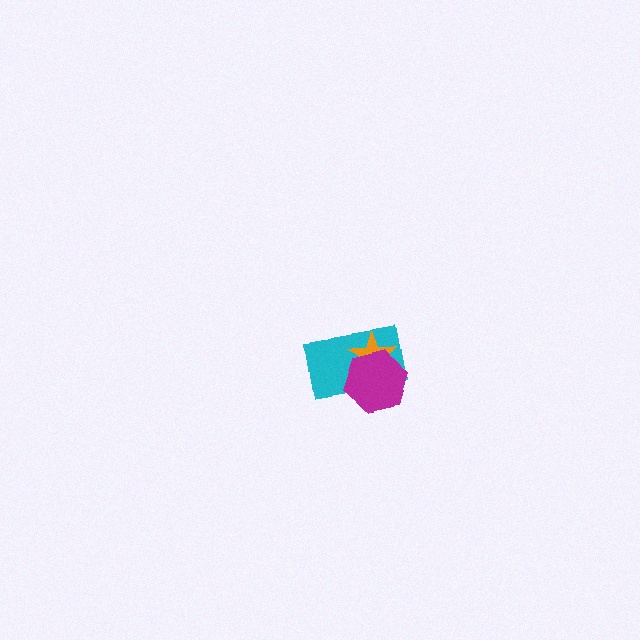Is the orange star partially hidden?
Yes, it is partially covered by another shape.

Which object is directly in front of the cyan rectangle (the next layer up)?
The orange star is directly in front of the cyan rectangle.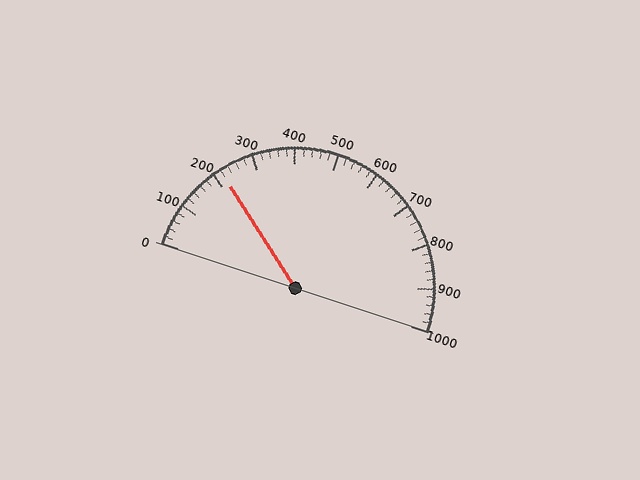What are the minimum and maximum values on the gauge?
The gauge ranges from 0 to 1000.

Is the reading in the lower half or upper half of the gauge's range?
The reading is in the lower half of the range (0 to 1000).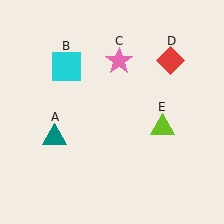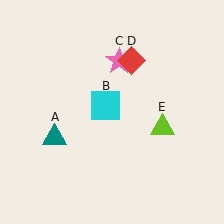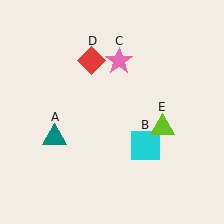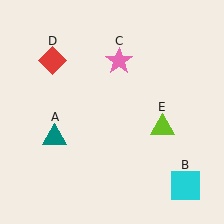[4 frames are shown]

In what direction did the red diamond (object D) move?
The red diamond (object D) moved left.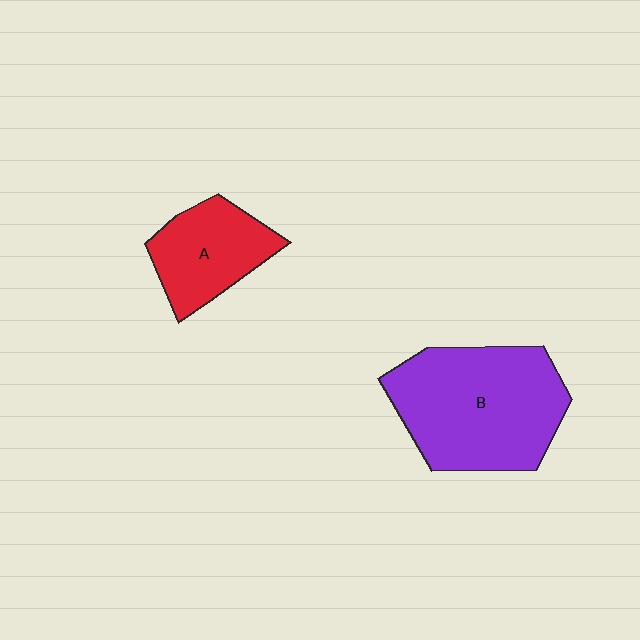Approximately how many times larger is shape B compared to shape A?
Approximately 1.9 times.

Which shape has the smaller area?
Shape A (red).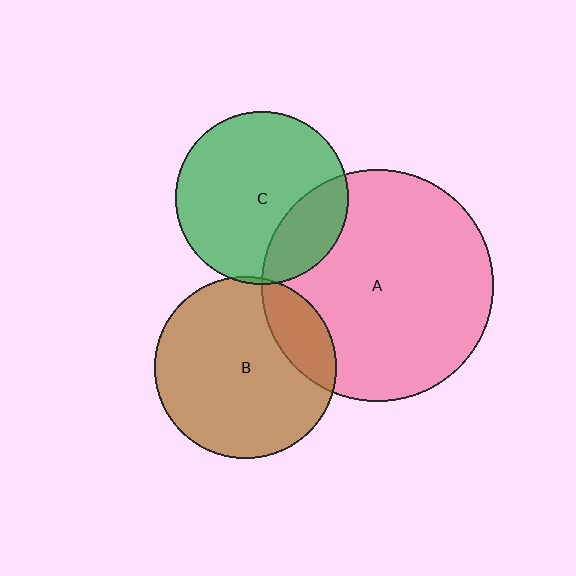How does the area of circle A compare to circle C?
Approximately 1.8 times.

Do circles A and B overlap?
Yes.